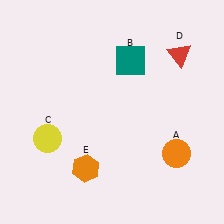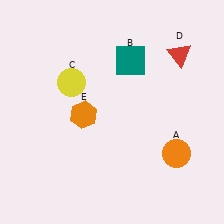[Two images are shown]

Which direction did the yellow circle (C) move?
The yellow circle (C) moved up.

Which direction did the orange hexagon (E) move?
The orange hexagon (E) moved up.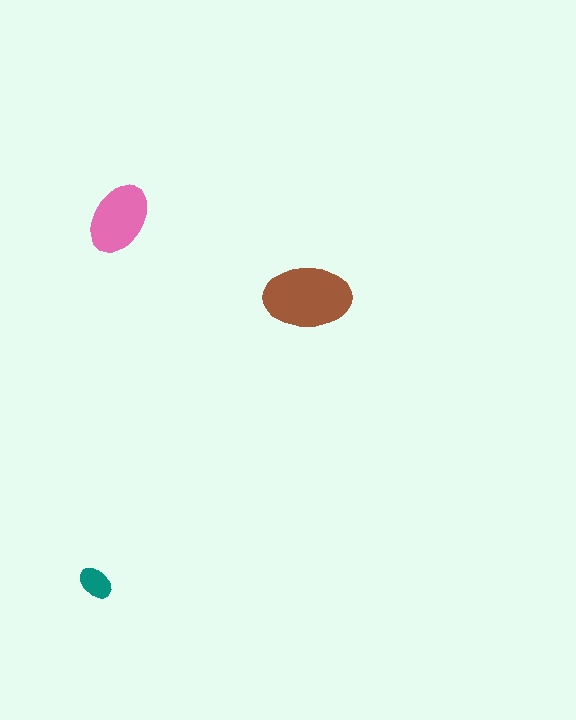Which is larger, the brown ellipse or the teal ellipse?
The brown one.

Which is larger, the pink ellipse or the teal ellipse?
The pink one.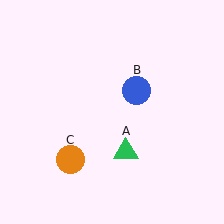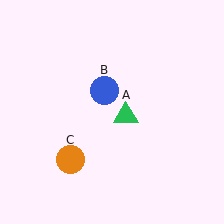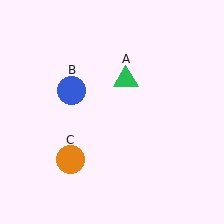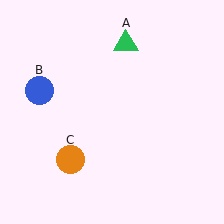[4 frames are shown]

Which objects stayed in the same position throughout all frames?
Orange circle (object C) remained stationary.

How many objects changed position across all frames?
2 objects changed position: green triangle (object A), blue circle (object B).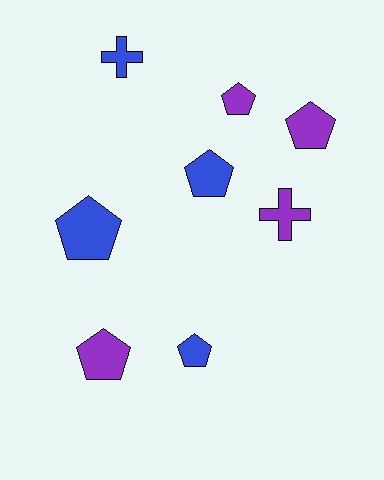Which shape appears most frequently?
Pentagon, with 6 objects.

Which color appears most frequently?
Blue, with 4 objects.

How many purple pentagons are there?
There are 3 purple pentagons.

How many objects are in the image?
There are 8 objects.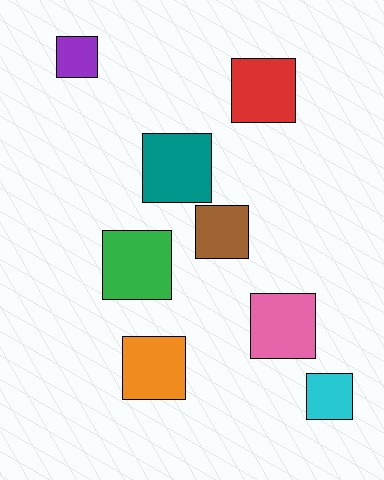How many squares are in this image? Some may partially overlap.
There are 8 squares.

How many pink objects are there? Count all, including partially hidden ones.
There is 1 pink object.